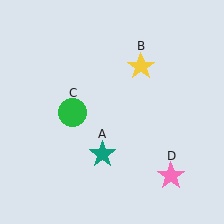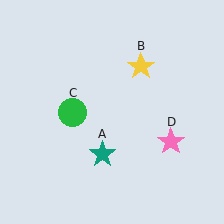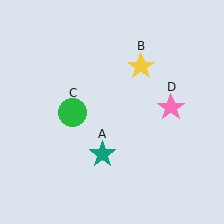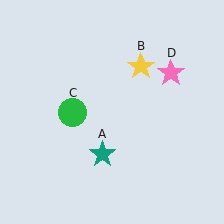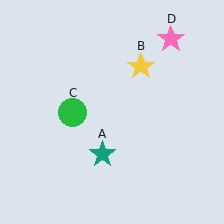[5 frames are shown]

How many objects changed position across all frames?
1 object changed position: pink star (object D).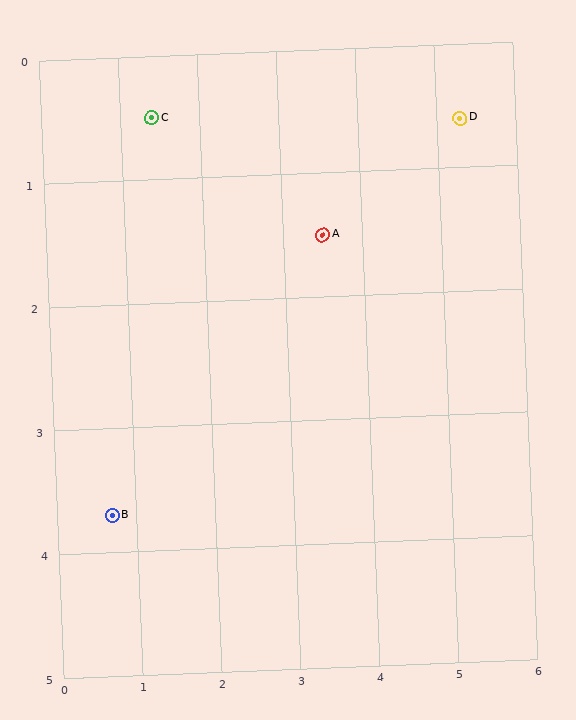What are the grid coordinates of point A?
Point A is at approximately (3.5, 1.5).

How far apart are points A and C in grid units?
Points A and C are about 2.3 grid units apart.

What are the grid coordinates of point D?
Point D is at approximately (5.3, 0.6).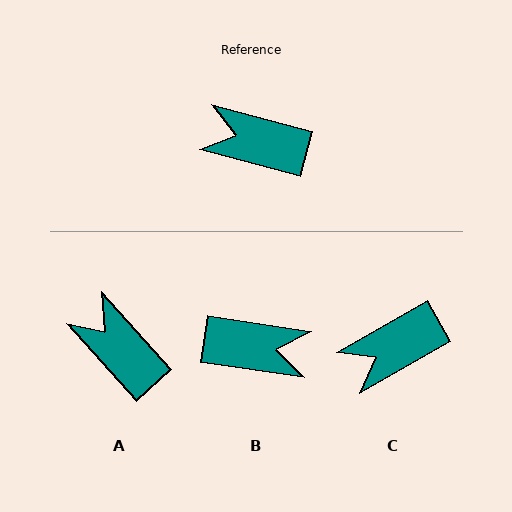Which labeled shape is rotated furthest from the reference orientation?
B, about 174 degrees away.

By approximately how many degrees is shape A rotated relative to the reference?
Approximately 33 degrees clockwise.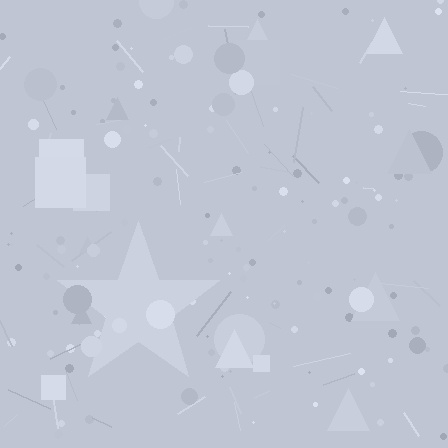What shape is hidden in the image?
A star is hidden in the image.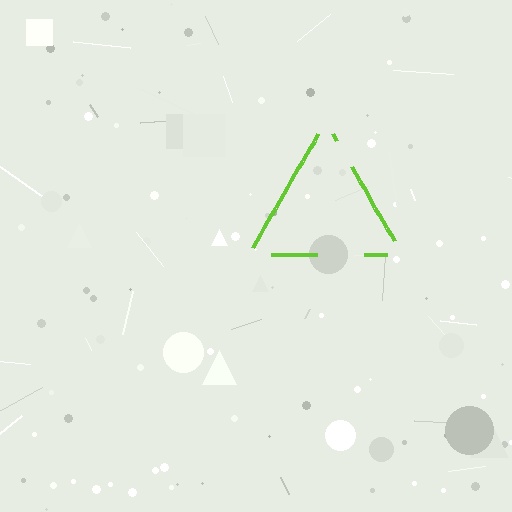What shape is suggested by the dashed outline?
The dashed outline suggests a triangle.